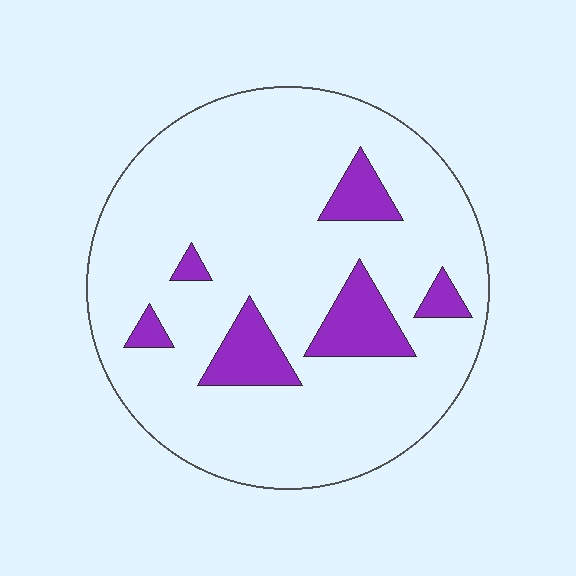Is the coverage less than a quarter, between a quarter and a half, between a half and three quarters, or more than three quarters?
Less than a quarter.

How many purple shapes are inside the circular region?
6.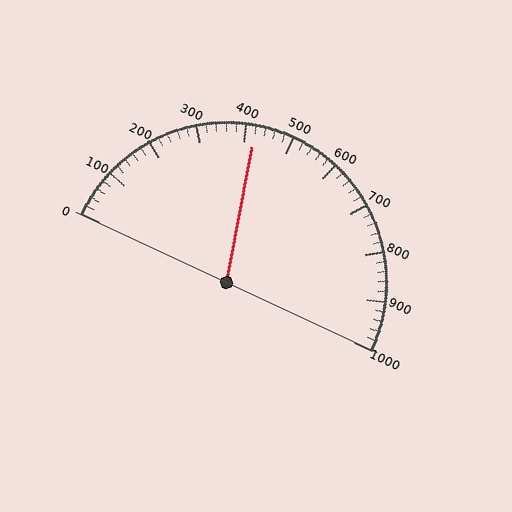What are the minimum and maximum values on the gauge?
The gauge ranges from 0 to 1000.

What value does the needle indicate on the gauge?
The needle indicates approximately 420.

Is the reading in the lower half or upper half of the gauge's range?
The reading is in the lower half of the range (0 to 1000).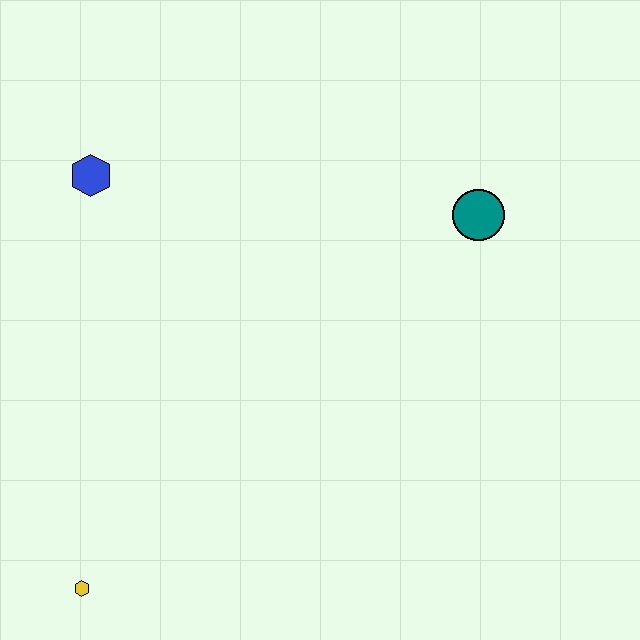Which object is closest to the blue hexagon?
The teal circle is closest to the blue hexagon.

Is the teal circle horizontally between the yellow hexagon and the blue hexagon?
No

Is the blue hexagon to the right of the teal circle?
No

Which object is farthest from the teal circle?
The yellow hexagon is farthest from the teal circle.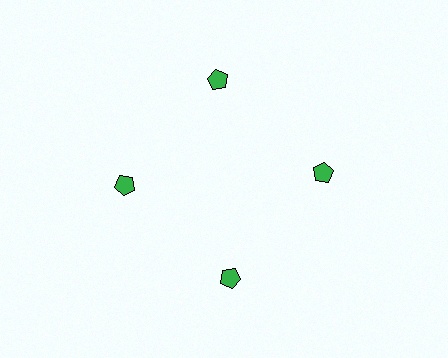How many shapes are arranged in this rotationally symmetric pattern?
There are 4 shapes, arranged in 4 groups of 1.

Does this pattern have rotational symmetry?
Yes, this pattern has 4-fold rotational symmetry. It looks the same after rotating 90 degrees around the center.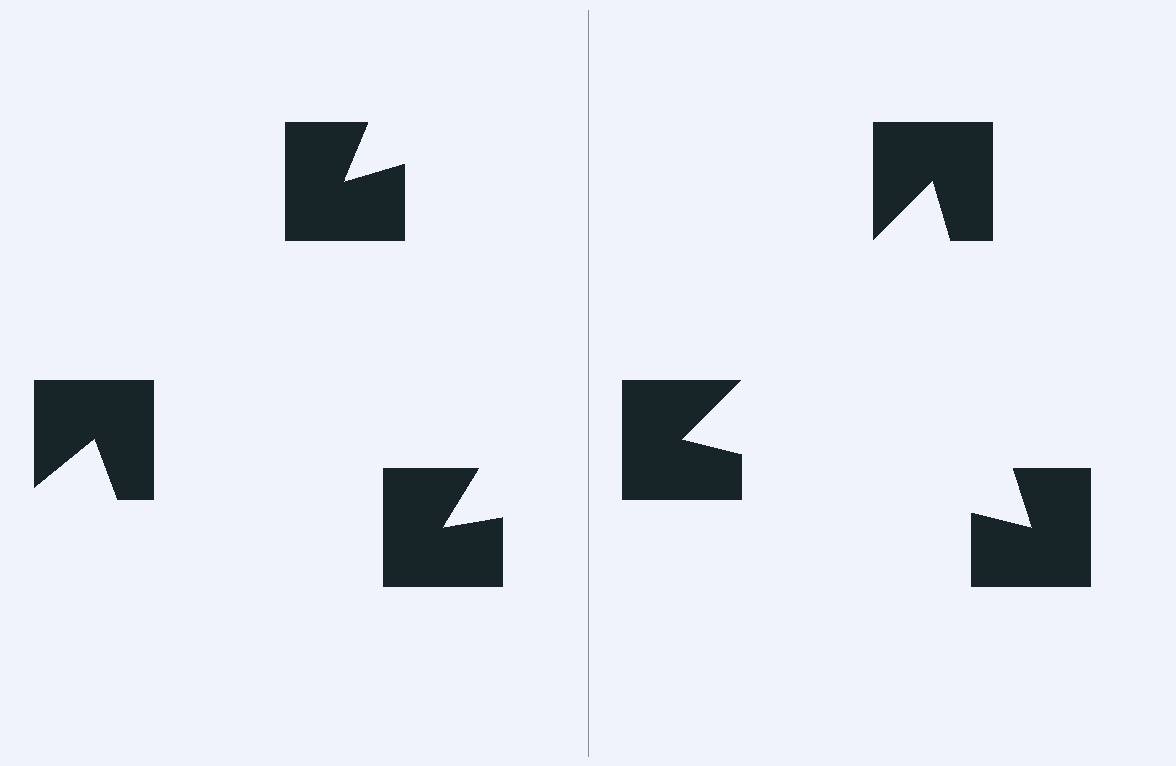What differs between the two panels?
The notched squares are positioned identically on both sides; only the wedge orientations differ. On the right they align to a triangle; on the left they are misaligned.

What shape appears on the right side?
An illusory triangle.